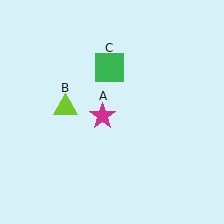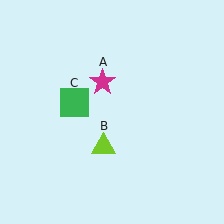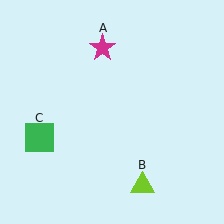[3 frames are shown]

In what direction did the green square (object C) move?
The green square (object C) moved down and to the left.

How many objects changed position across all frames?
3 objects changed position: magenta star (object A), lime triangle (object B), green square (object C).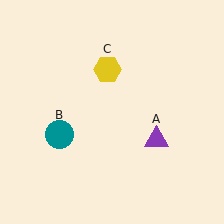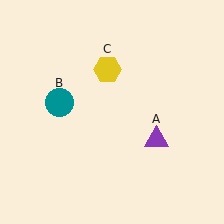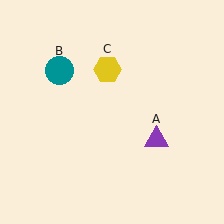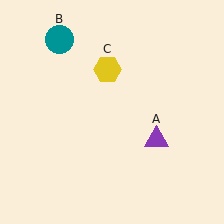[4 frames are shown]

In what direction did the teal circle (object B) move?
The teal circle (object B) moved up.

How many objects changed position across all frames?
1 object changed position: teal circle (object B).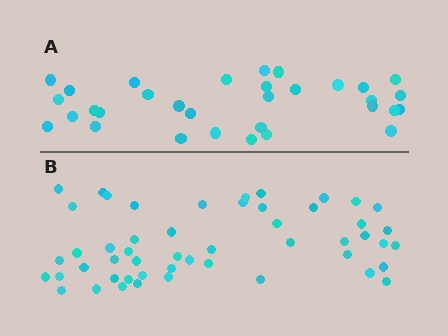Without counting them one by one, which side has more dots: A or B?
Region B (the bottom region) has more dots.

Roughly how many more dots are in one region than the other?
Region B has approximately 20 more dots than region A.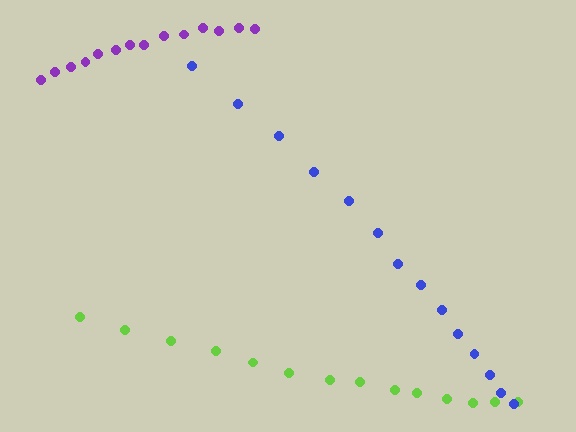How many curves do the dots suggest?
There are 3 distinct paths.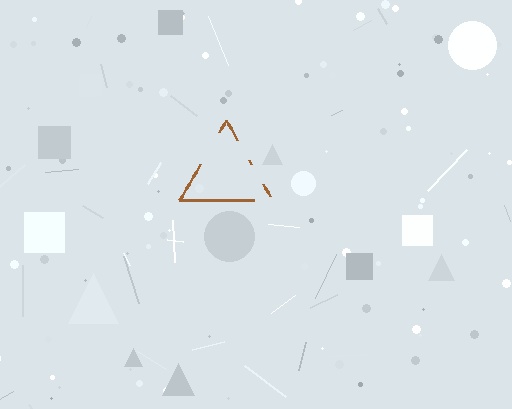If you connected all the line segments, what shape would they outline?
They would outline a triangle.